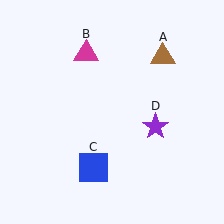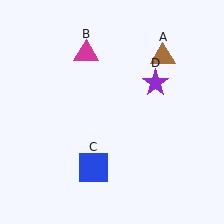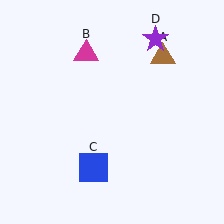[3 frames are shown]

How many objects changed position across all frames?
1 object changed position: purple star (object D).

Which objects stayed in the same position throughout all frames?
Brown triangle (object A) and magenta triangle (object B) and blue square (object C) remained stationary.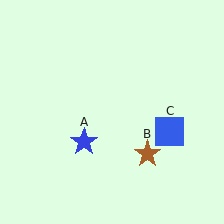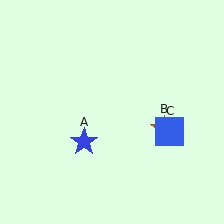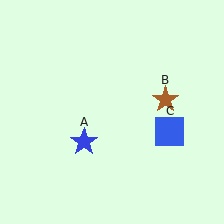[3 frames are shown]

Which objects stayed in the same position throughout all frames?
Blue star (object A) and blue square (object C) remained stationary.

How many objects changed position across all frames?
1 object changed position: brown star (object B).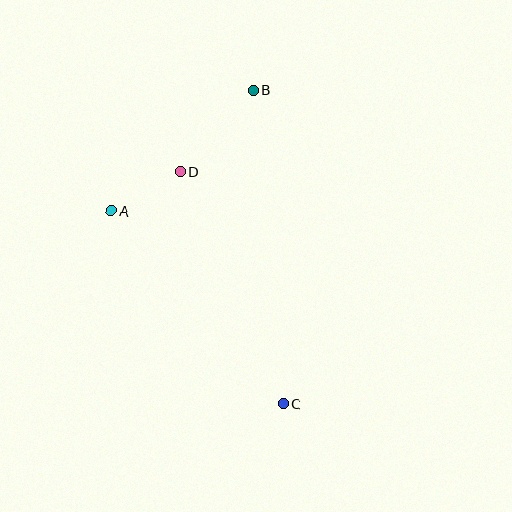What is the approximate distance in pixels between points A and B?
The distance between A and B is approximately 187 pixels.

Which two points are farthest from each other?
Points B and C are farthest from each other.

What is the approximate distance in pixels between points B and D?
The distance between B and D is approximately 110 pixels.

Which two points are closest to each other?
Points A and D are closest to each other.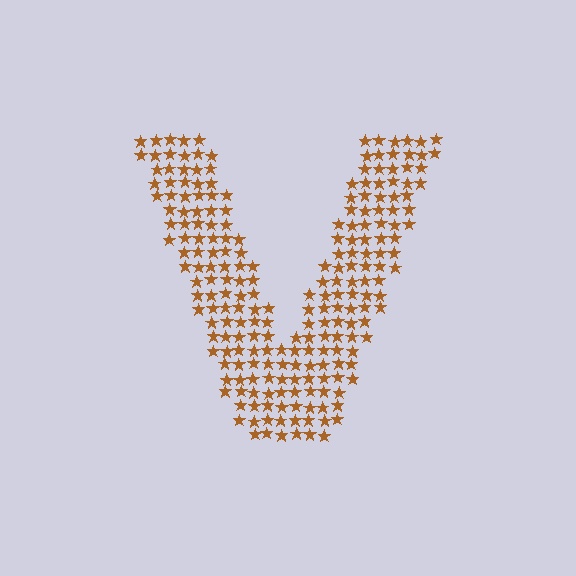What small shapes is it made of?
It is made of small stars.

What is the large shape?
The large shape is the letter V.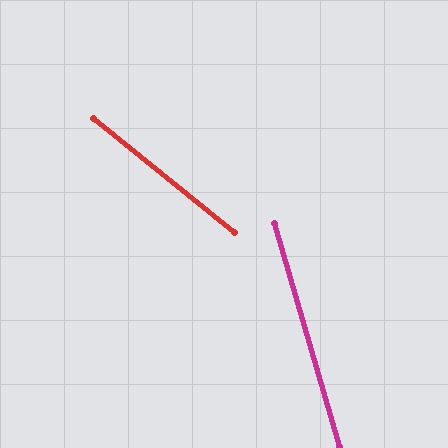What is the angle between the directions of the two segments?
Approximately 35 degrees.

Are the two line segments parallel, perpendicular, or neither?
Neither parallel nor perpendicular — they differ by about 35°.